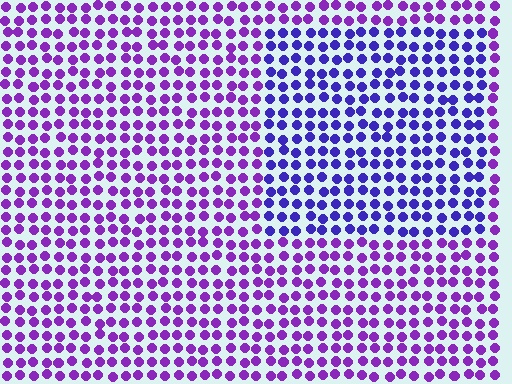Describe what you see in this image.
The image is filled with small purple elements in a uniform arrangement. A rectangle-shaped region is visible where the elements are tinted to a slightly different hue, forming a subtle color boundary.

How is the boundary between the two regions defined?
The boundary is defined purely by a slight shift in hue (about 33 degrees). Spacing, size, and orientation are identical on both sides.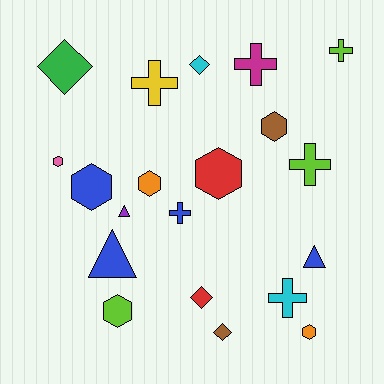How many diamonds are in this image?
There are 4 diamonds.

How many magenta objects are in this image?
There is 1 magenta object.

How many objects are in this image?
There are 20 objects.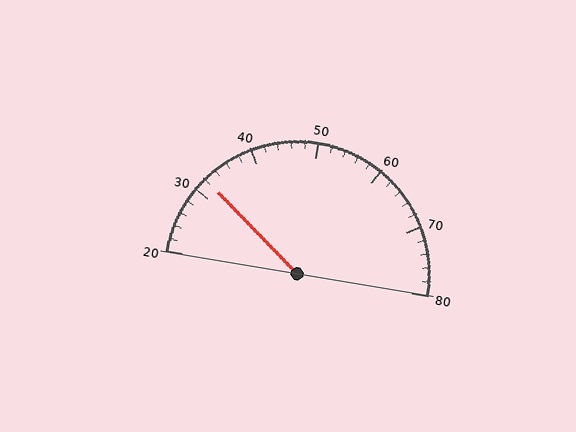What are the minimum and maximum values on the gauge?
The gauge ranges from 20 to 80.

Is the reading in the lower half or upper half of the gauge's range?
The reading is in the lower half of the range (20 to 80).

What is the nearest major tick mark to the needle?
The nearest major tick mark is 30.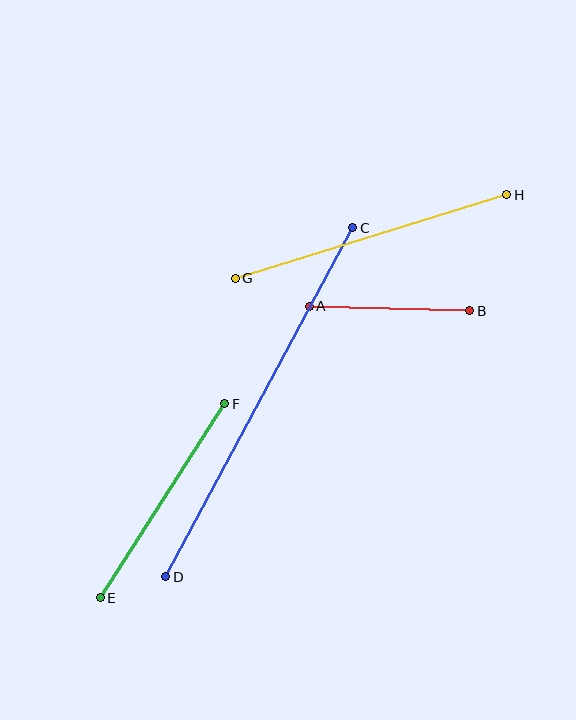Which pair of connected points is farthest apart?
Points C and D are farthest apart.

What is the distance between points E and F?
The distance is approximately 231 pixels.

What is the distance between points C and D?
The distance is approximately 396 pixels.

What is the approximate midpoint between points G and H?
The midpoint is at approximately (371, 236) pixels.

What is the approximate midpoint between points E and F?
The midpoint is at approximately (163, 501) pixels.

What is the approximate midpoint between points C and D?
The midpoint is at approximately (259, 402) pixels.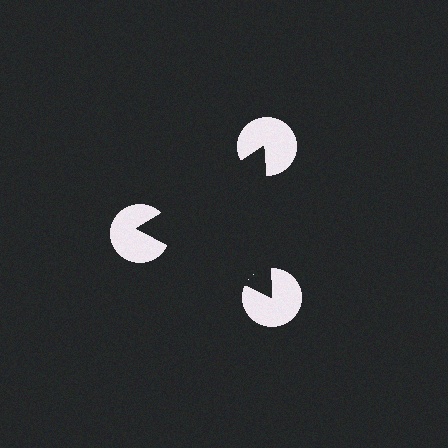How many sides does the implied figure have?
3 sides.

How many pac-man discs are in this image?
There are 3 — one at each vertex of the illusory triangle.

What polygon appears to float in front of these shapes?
An illusory triangle — its edges are inferred from the aligned wedge cuts in the pac-man discs, not physically drawn.